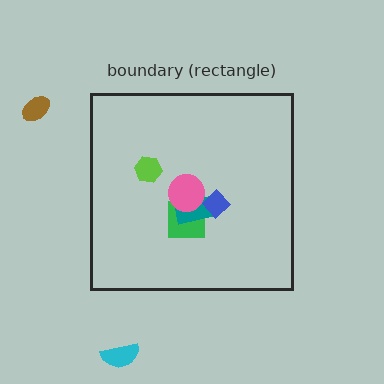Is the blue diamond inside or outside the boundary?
Inside.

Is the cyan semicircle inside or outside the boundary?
Outside.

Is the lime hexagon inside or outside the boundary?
Inside.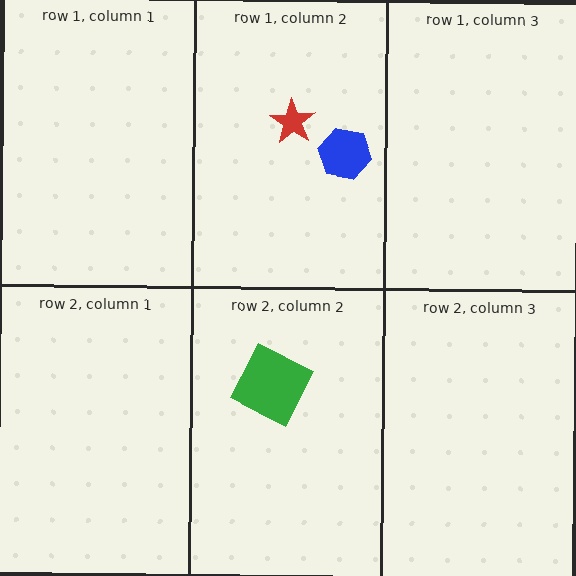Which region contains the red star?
The row 1, column 2 region.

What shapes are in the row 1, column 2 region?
The red star, the blue hexagon.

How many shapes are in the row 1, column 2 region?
2.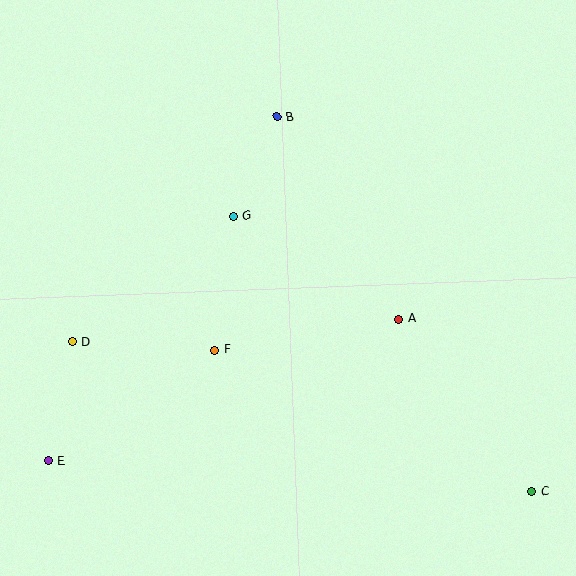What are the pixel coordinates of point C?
Point C is at (532, 492).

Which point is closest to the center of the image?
Point G at (233, 216) is closest to the center.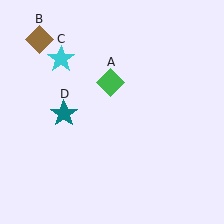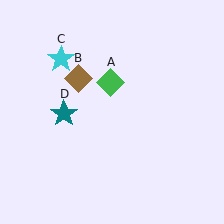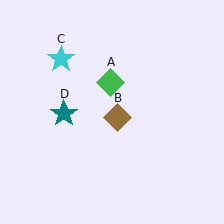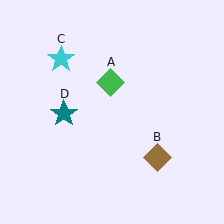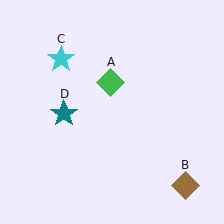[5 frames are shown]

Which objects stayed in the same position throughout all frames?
Green diamond (object A) and cyan star (object C) and teal star (object D) remained stationary.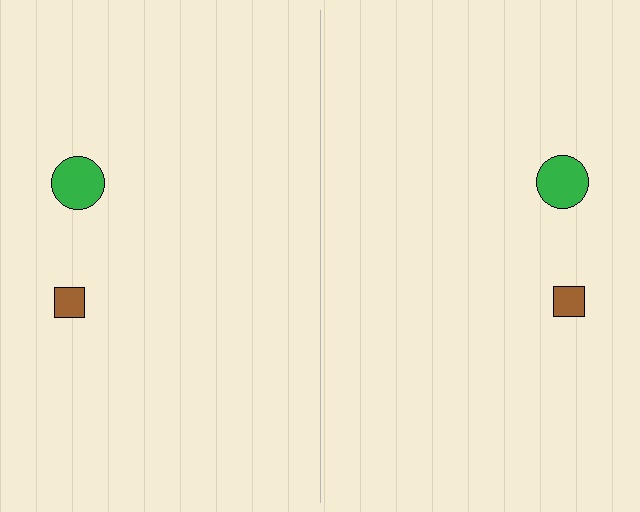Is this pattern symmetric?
Yes, this pattern has bilateral (reflection) symmetry.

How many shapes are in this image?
There are 4 shapes in this image.